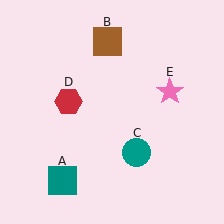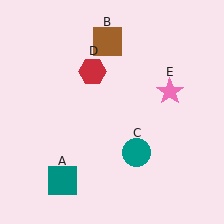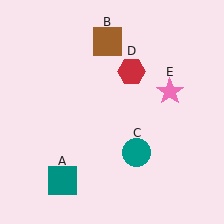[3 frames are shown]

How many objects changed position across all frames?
1 object changed position: red hexagon (object D).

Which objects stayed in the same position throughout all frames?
Teal square (object A) and brown square (object B) and teal circle (object C) and pink star (object E) remained stationary.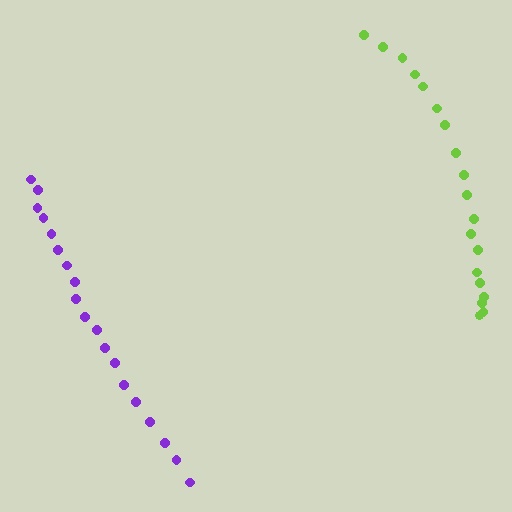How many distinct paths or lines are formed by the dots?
There are 2 distinct paths.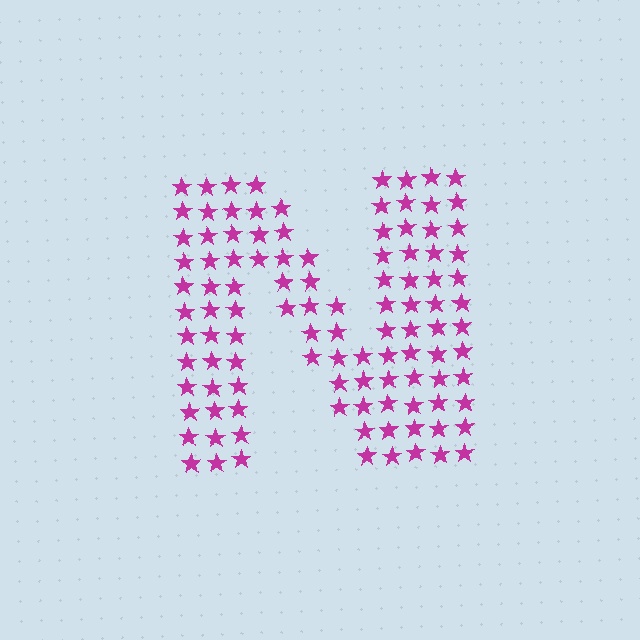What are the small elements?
The small elements are stars.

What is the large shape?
The large shape is the letter N.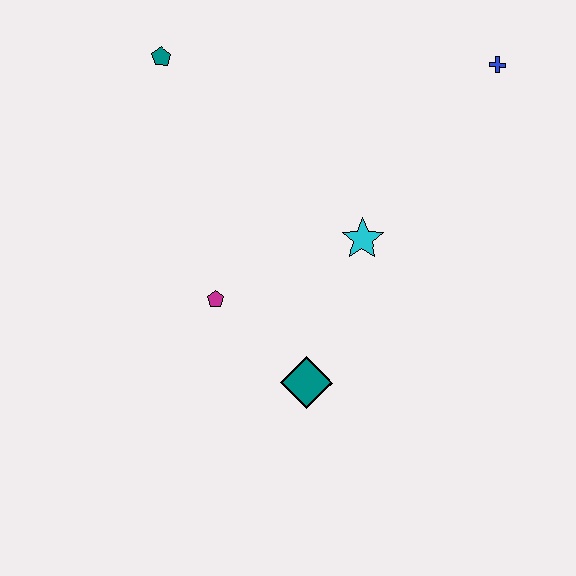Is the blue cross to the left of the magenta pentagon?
No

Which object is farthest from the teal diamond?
The blue cross is farthest from the teal diamond.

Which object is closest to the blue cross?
The cyan star is closest to the blue cross.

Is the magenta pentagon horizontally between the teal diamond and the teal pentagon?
Yes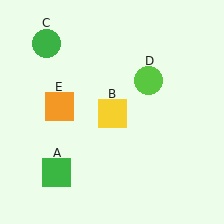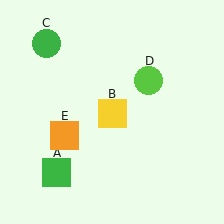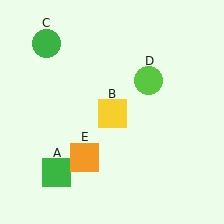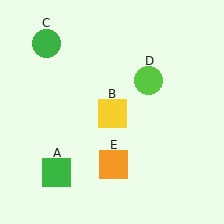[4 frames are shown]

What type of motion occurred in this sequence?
The orange square (object E) rotated counterclockwise around the center of the scene.